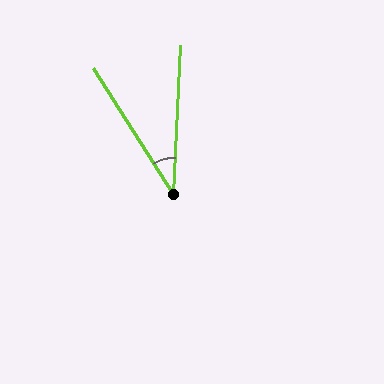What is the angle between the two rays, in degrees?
Approximately 35 degrees.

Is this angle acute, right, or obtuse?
It is acute.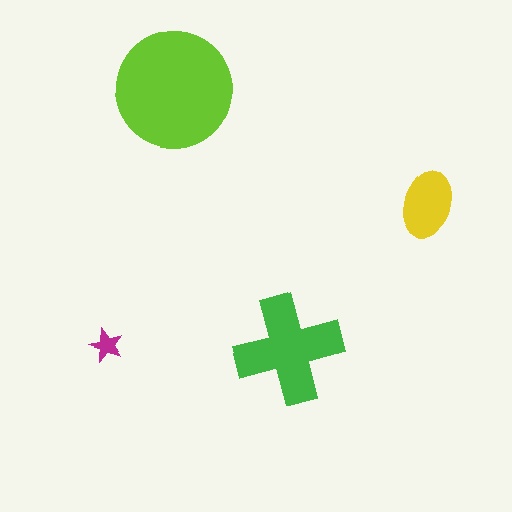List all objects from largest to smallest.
The lime circle, the green cross, the yellow ellipse, the magenta star.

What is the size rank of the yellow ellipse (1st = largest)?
3rd.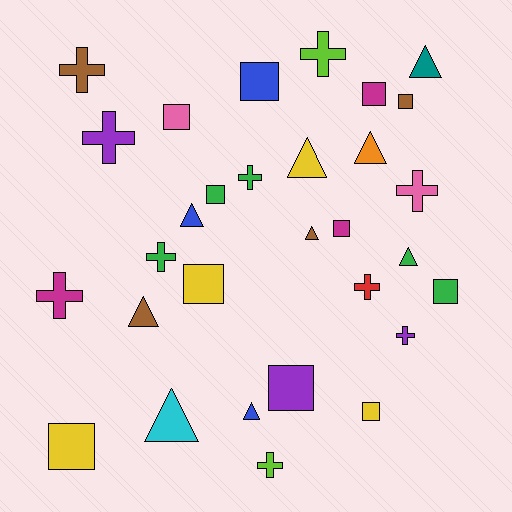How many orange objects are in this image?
There is 1 orange object.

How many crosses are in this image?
There are 10 crosses.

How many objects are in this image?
There are 30 objects.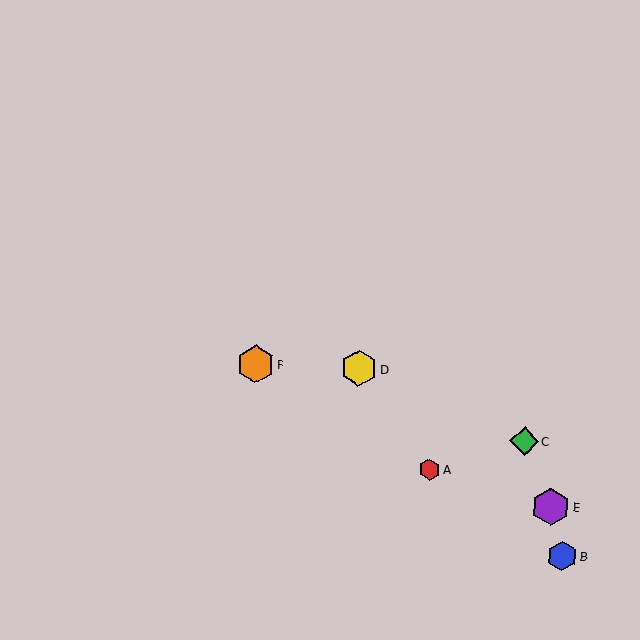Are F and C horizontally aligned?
No, F is at y≈364 and C is at y≈441.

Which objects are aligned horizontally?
Objects D, F are aligned horizontally.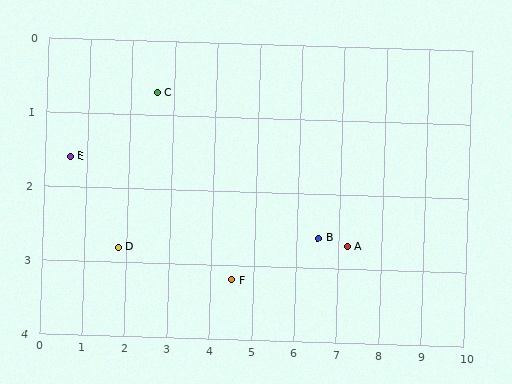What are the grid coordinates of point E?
Point E is at approximately (0.6, 1.6).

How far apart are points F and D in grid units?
Points F and D are about 2.7 grid units apart.